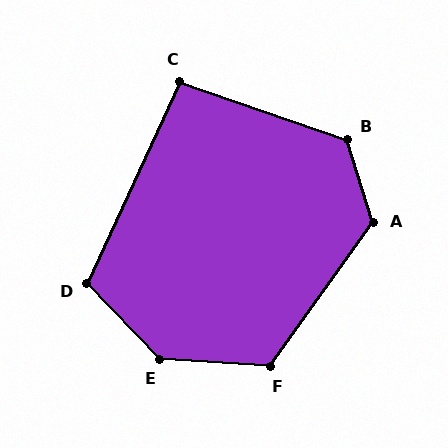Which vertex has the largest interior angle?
E, at approximately 138 degrees.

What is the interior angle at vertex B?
Approximately 127 degrees (obtuse).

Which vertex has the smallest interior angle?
C, at approximately 96 degrees.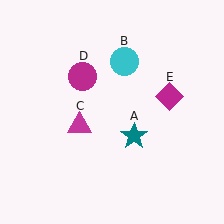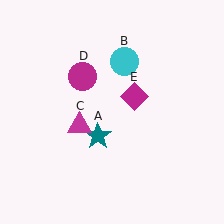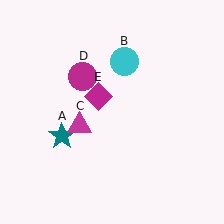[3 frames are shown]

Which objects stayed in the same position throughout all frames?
Cyan circle (object B) and magenta triangle (object C) and magenta circle (object D) remained stationary.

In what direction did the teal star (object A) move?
The teal star (object A) moved left.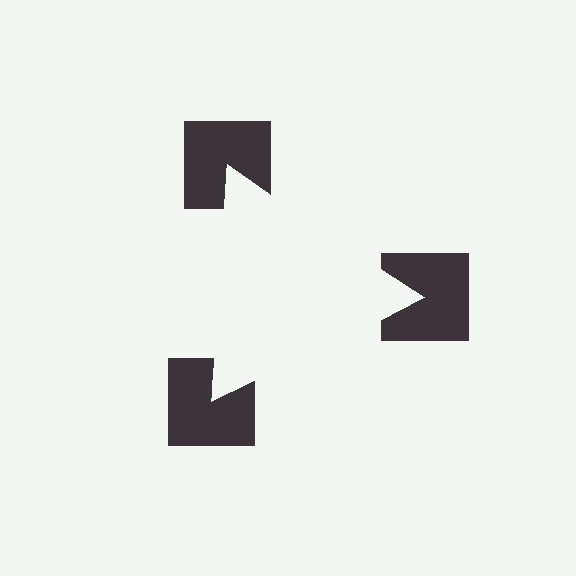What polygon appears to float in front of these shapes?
An illusory triangle — its edges are inferred from the aligned wedge cuts in the notched squares, not physically drawn.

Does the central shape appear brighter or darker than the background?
It typically appears slightly brighter than the background, even though no actual brightness change is drawn.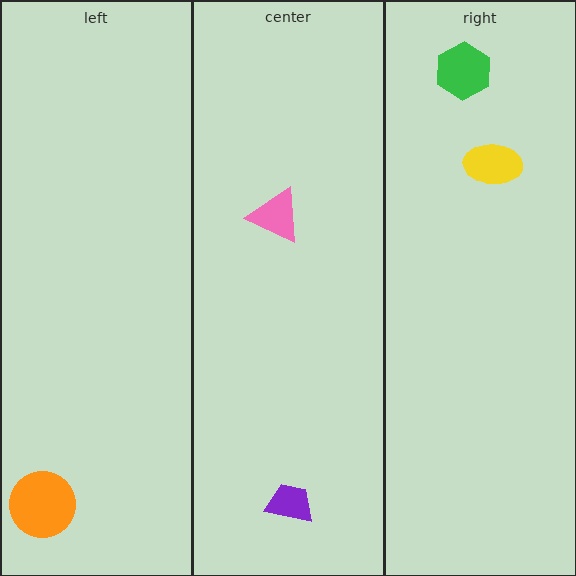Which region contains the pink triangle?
The center region.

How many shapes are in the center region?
2.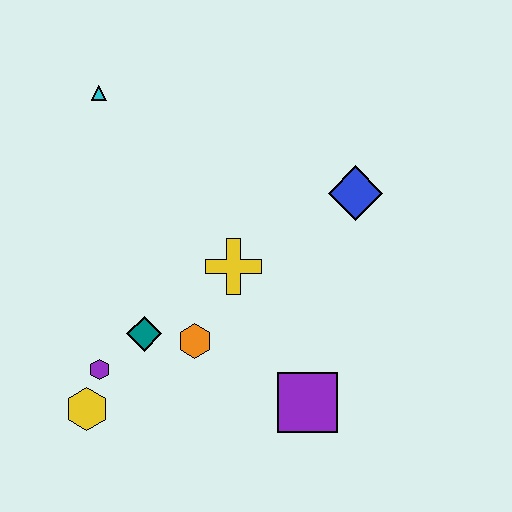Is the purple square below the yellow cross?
Yes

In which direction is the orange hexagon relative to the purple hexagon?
The orange hexagon is to the right of the purple hexagon.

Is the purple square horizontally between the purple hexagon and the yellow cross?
No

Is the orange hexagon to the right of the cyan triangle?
Yes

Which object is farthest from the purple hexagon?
The blue diamond is farthest from the purple hexagon.